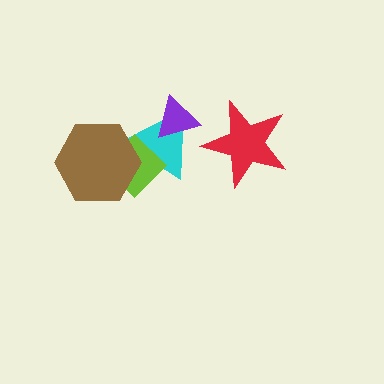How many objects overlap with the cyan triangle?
3 objects overlap with the cyan triangle.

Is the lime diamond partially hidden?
Yes, it is partially covered by another shape.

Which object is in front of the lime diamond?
The brown hexagon is in front of the lime diamond.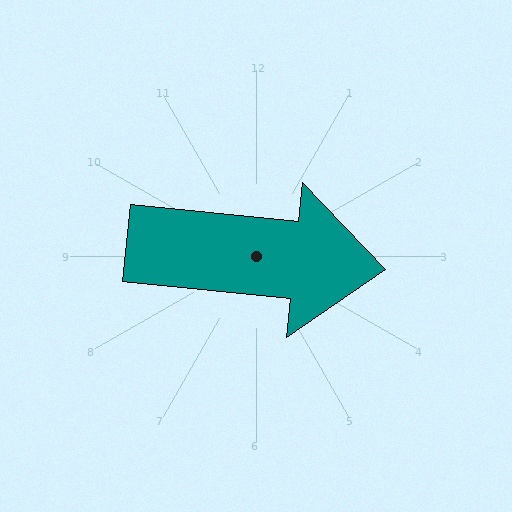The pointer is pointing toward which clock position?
Roughly 3 o'clock.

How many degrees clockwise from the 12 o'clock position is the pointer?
Approximately 96 degrees.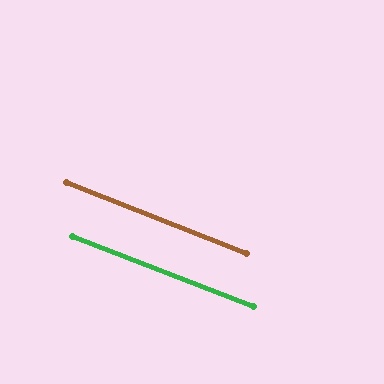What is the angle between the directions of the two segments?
Approximately 0 degrees.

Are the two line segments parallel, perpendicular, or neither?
Parallel — their directions differ by only 0.4°.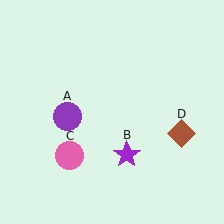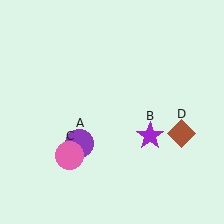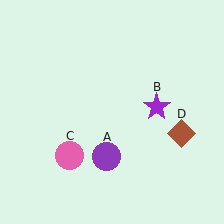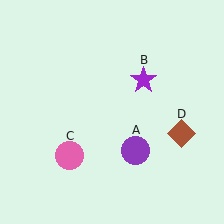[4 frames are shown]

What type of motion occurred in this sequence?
The purple circle (object A), purple star (object B) rotated counterclockwise around the center of the scene.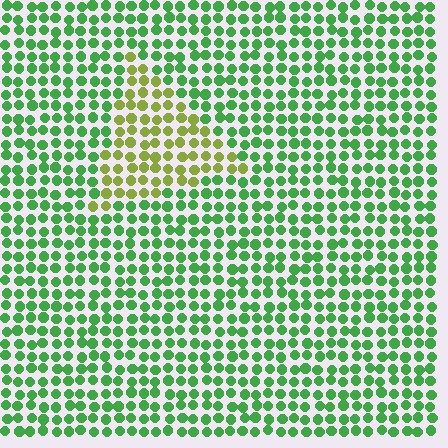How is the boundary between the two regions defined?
The boundary is defined purely by a slight shift in hue (about 47 degrees). Spacing, size, and orientation are identical on both sides.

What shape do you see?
I see a triangle.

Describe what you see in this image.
The image is filled with small green elements in a uniform arrangement. A triangle-shaped region is visible where the elements are tinted to a slightly different hue, forming a subtle color boundary.